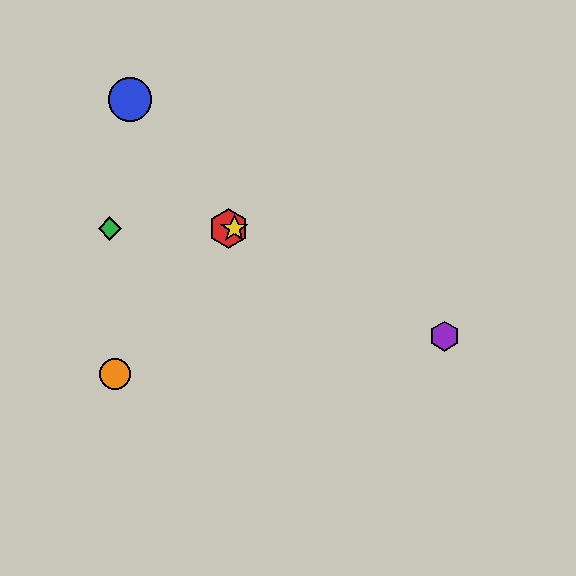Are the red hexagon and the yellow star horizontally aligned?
Yes, both are at y≈229.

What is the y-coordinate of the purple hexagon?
The purple hexagon is at y≈336.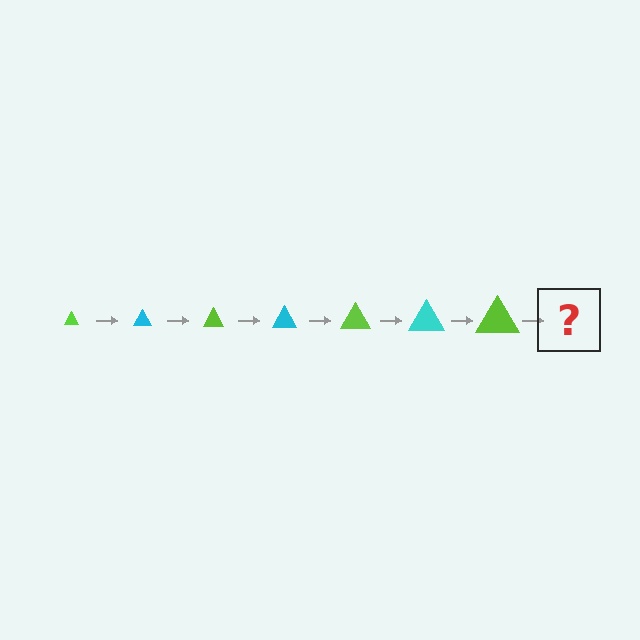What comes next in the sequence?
The next element should be a cyan triangle, larger than the previous one.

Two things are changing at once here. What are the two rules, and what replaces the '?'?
The two rules are that the triangle grows larger each step and the color cycles through lime and cyan. The '?' should be a cyan triangle, larger than the previous one.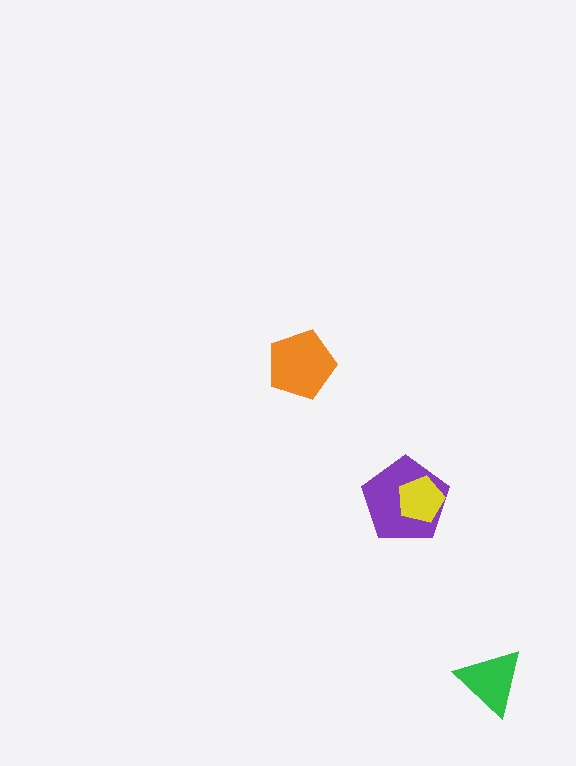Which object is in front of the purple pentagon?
The yellow pentagon is in front of the purple pentagon.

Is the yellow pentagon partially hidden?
No, no other shape covers it.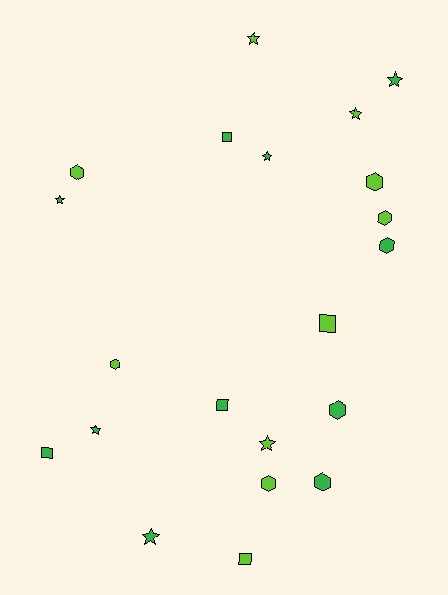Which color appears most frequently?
Green, with 11 objects.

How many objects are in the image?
There are 21 objects.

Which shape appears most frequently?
Star, with 8 objects.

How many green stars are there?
There are 5 green stars.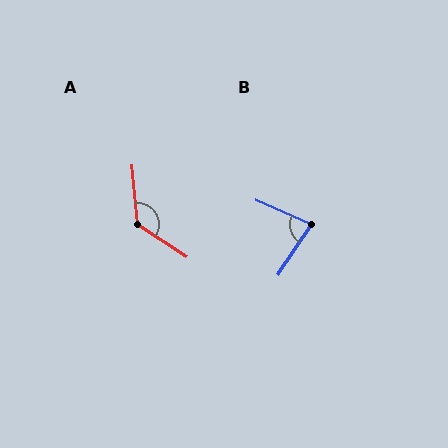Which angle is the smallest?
B, at approximately 81 degrees.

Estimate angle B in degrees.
Approximately 81 degrees.